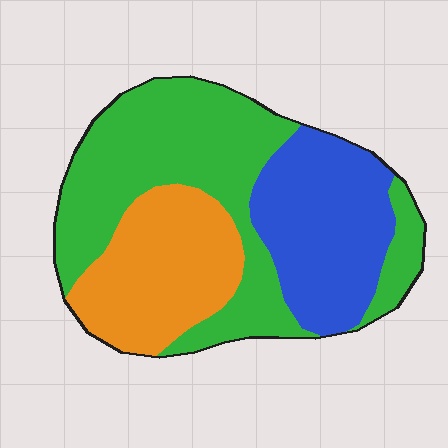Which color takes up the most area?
Green, at roughly 45%.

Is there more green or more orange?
Green.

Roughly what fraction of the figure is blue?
Blue covers 28% of the figure.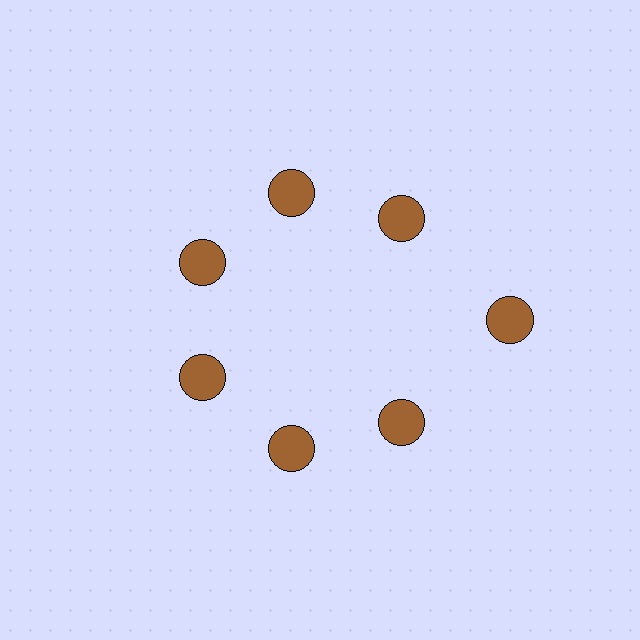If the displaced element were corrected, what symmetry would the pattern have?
It would have 7-fold rotational symmetry — the pattern would map onto itself every 51 degrees.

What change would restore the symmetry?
The symmetry would be restored by moving it inward, back onto the ring so that all 7 circles sit at equal angles and equal distance from the center.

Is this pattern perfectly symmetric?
No. The 7 brown circles are arranged in a ring, but one element near the 3 o'clock position is pushed outward from the center, breaking the 7-fold rotational symmetry.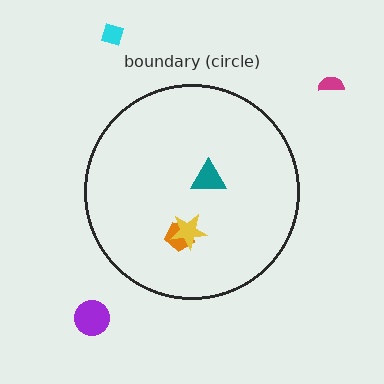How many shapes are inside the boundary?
3 inside, 3 outside.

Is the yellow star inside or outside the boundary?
Inside.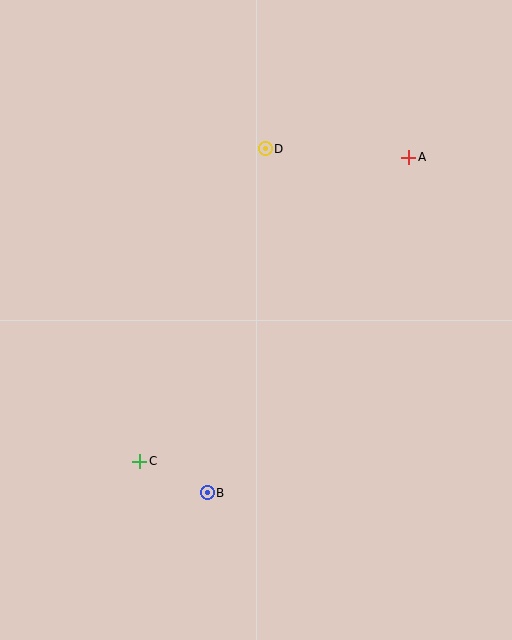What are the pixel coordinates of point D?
Point D is at (265, 149).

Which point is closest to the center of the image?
Point D at (265, 149) is closest to the center.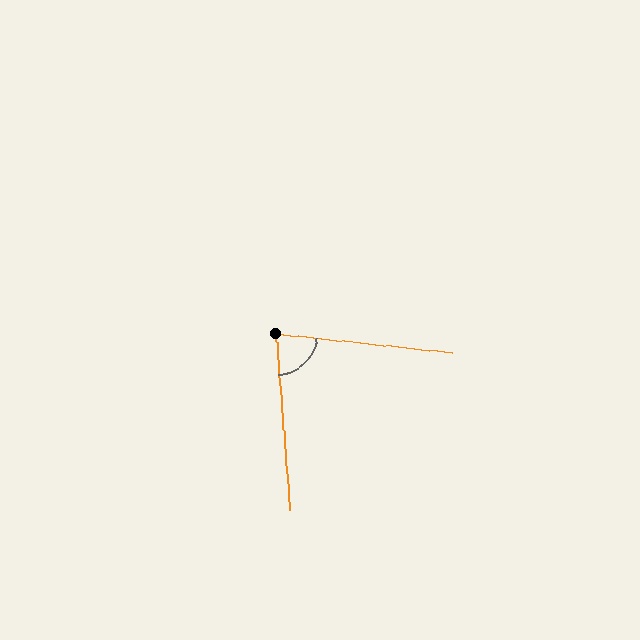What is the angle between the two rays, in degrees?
Approximately 79 degrees.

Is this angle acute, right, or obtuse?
It is acute.